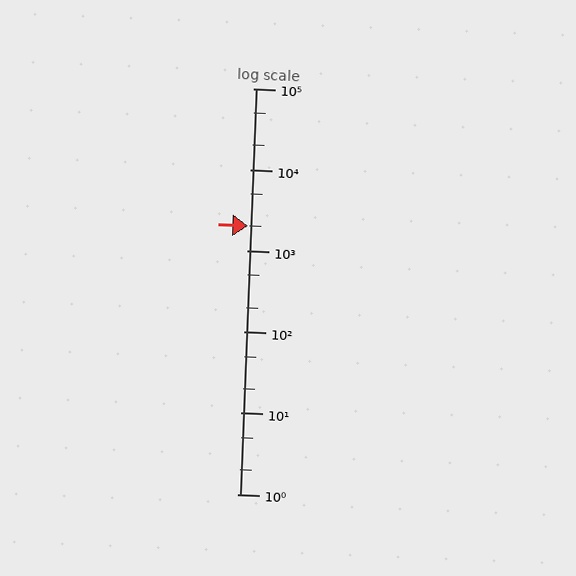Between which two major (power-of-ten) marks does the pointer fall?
The pointer is between 1000 and 10000.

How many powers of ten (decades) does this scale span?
The scale spans 5 decades, from 1 to 100000.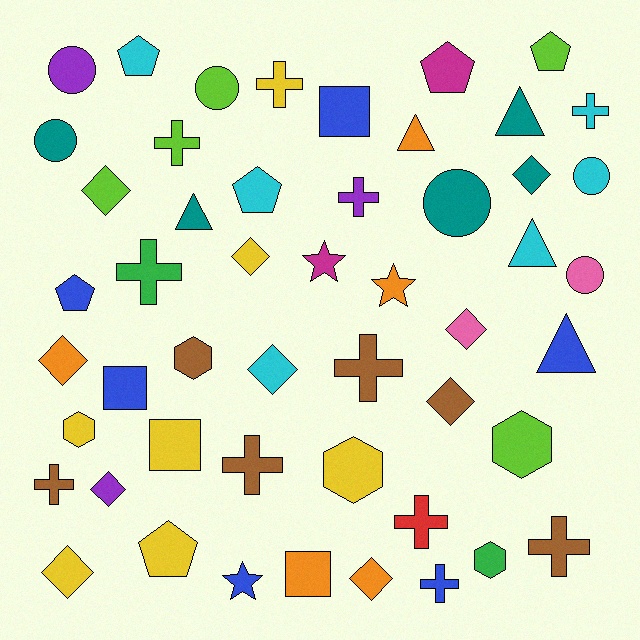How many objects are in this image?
There are 50 objects.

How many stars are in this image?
There are 3 stars.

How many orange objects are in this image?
There are 5 orange objects.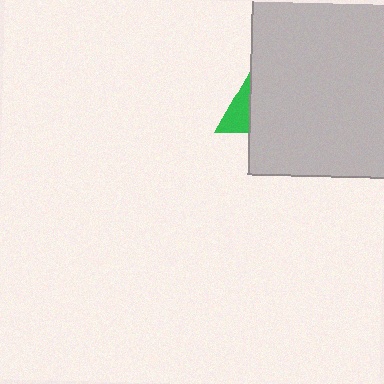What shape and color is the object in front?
The object in front is a light gray rectangle.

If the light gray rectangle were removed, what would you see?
You would see the complete green triangle.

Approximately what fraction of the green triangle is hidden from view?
Roughly 67% of the green triangle is hidden behind the light gray rectangle.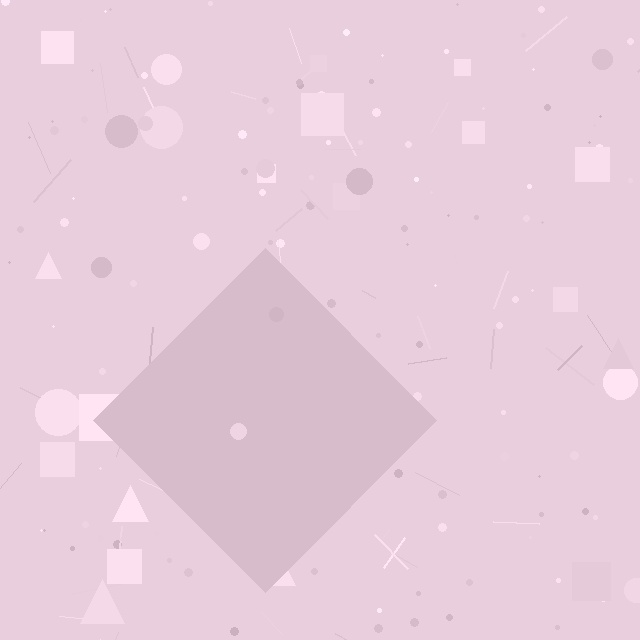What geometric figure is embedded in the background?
A diamond is embedded in the background.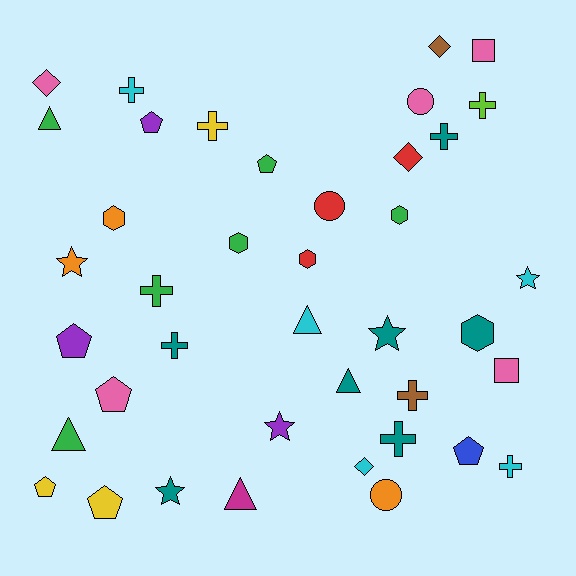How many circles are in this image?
There are 3 circles.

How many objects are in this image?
There are 40 objects.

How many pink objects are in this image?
There are 5 pink objects.